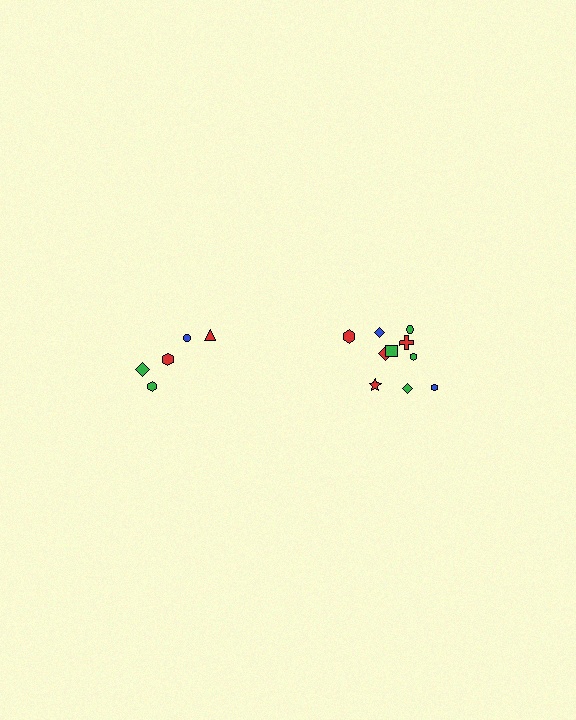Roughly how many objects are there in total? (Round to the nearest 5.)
Roughly 15 objects in total.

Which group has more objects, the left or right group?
The right group.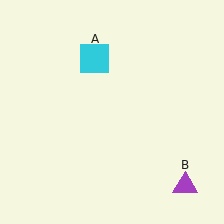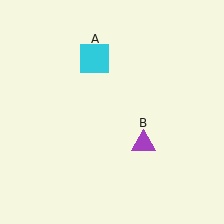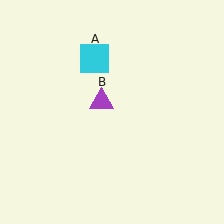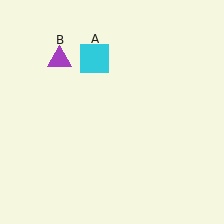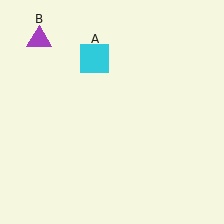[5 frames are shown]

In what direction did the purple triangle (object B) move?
The purple triangle (object B) moved up and to the left.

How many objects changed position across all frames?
1 object changed position: purple triangle (object B).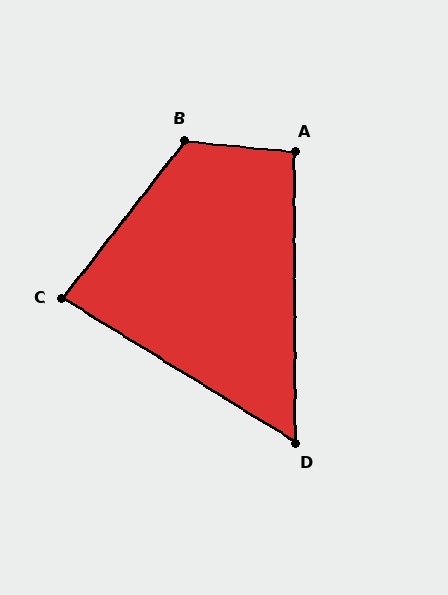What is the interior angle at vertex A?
Approximately 96 degrees (obtuse).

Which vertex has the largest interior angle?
B, at approximately 122 degrees.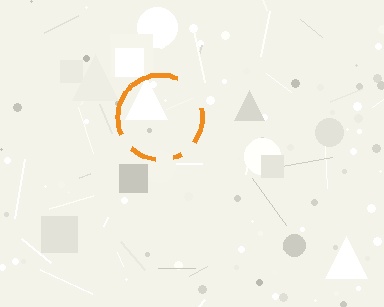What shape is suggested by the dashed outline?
The dashed outline suggests a circle.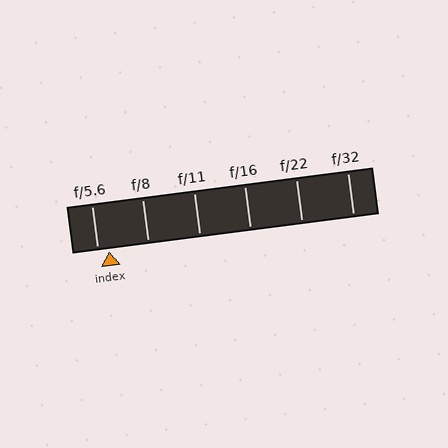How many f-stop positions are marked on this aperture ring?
There are 6 f-stop positions marked.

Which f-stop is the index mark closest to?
The index mark is closest to f/5.6.